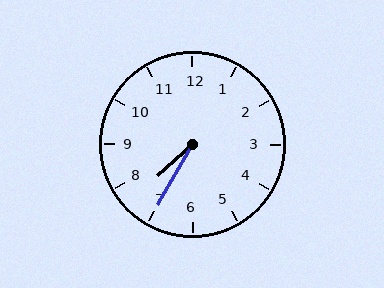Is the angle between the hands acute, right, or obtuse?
It is acute.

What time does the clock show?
7:35.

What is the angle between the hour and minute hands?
Approximately 18 degrees.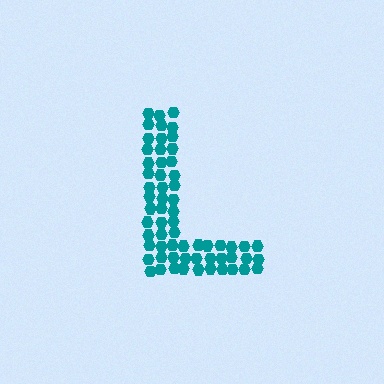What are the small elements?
The small elements are hexagons.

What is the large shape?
The large shape is the letter L.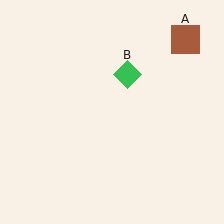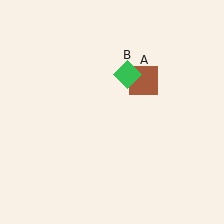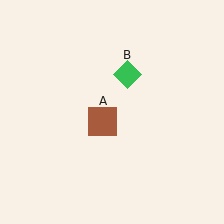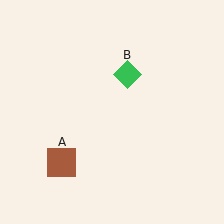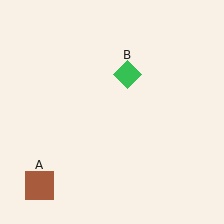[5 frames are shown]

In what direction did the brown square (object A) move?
The brown square (object A) moved down and to the left.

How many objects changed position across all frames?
1 object changed position: brown square (object A).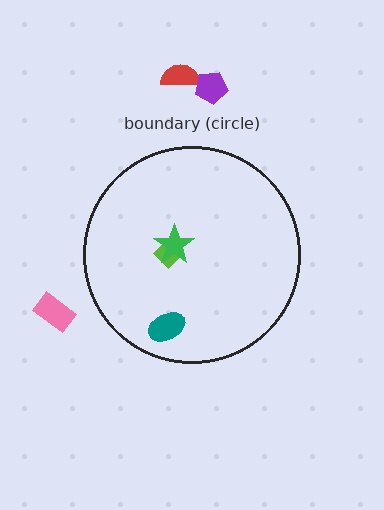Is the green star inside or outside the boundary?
Inside.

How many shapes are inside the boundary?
3 inside, 3 outside.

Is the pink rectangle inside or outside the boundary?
Outside.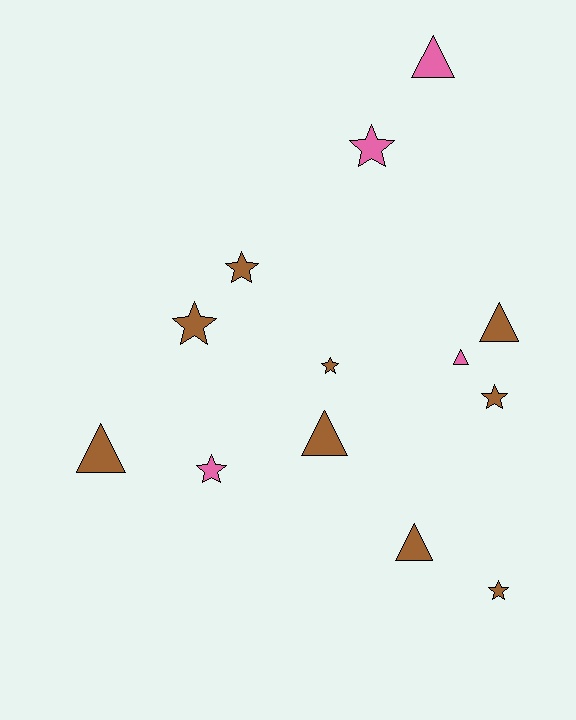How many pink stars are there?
There are 2 pink stars.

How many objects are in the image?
There are 13 objects.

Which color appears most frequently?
Brown, with 9 objects.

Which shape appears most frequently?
Star, with 7 objects.